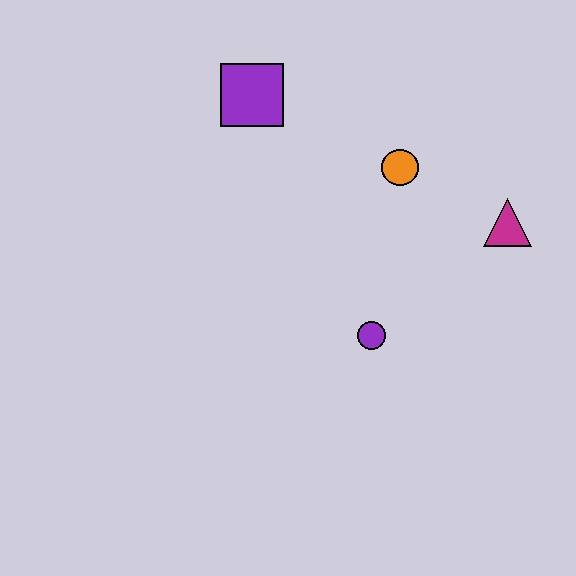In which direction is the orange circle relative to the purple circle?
The orange circle is above the purple circle.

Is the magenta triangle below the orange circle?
Yes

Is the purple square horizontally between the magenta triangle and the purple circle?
No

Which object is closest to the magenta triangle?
The orange circle is closest to the magenta triangle.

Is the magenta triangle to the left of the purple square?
No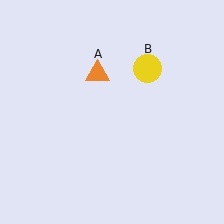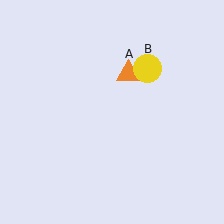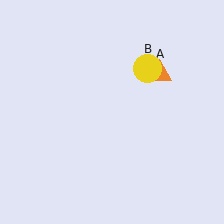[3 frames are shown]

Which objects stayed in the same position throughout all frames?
Yellow circle (object B) remained stationary.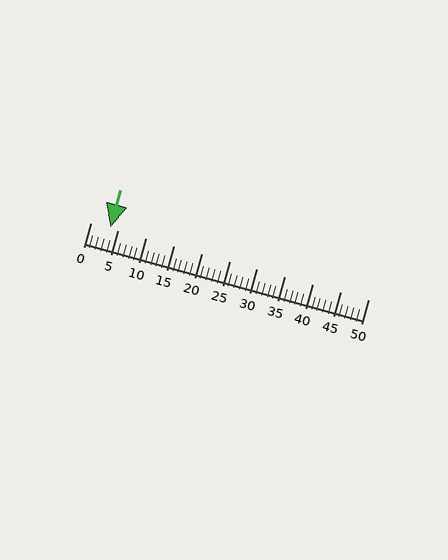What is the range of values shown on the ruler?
The ruler shows values from 0 to 50.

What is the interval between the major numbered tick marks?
The major tick marks are spaced 5 units apart.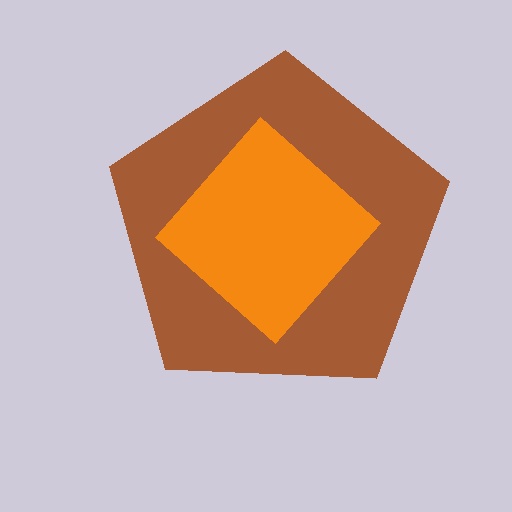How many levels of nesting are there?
2.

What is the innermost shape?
The orange diamond.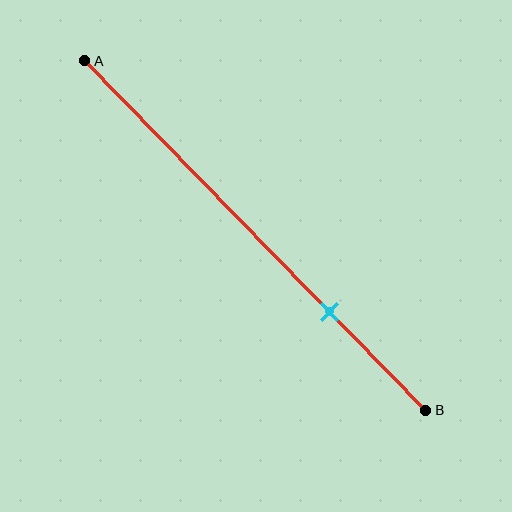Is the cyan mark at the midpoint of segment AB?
No, the mark is at about 70% from A, not at the 50% midpoint.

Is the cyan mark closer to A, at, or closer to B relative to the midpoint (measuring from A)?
The cyan mark is closer to point B than the midpoint of segment AB.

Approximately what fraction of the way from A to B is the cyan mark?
The cyan mark is approximately 70% of the way from A to B.